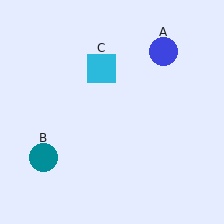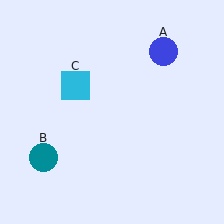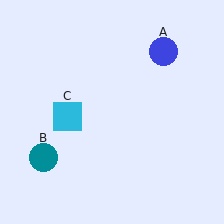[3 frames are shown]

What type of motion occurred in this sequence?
The cyan square (object C) rotated counterclockwise around the center of the scene.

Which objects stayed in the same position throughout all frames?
Blue circle (object A) and teal circle (object B) remained stationary.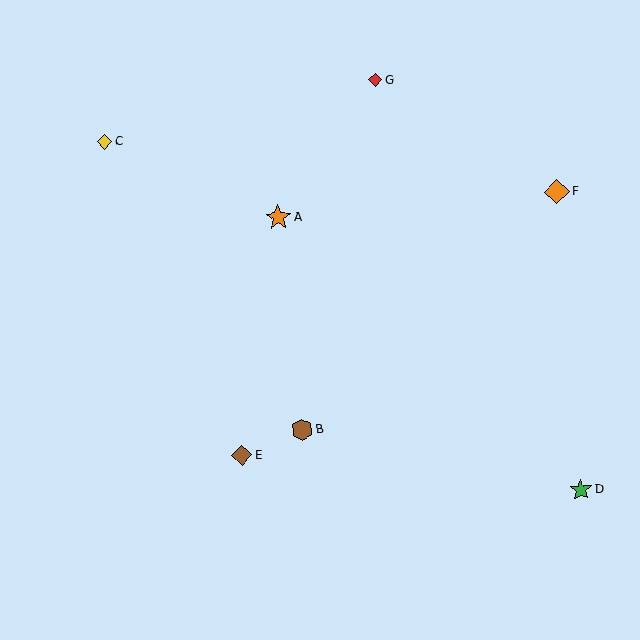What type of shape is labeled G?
Shape G is a red diamond.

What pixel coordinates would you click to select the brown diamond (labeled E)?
Click at (242, 455) to select the brown diamond E.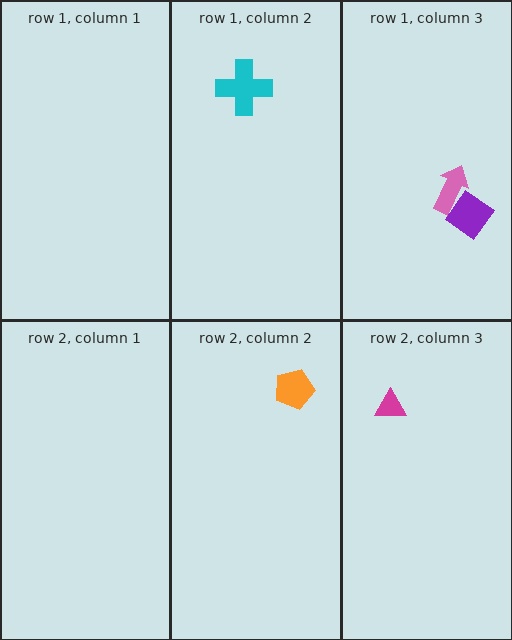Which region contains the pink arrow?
The row 1, column 3 region.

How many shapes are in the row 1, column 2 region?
1.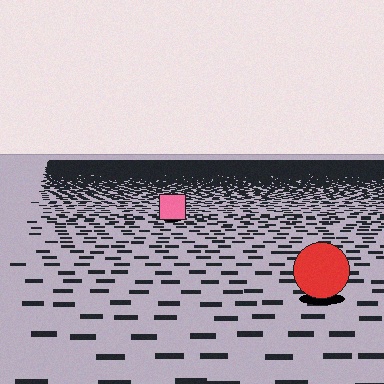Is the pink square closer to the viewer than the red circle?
No. The red circle is closer — you can tell from the texture gradient: the ground texture is coarser near it.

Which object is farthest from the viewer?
The pink square is farthest from the viewer. It appears smaller and the ground texture around it is denser.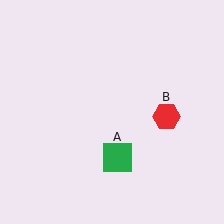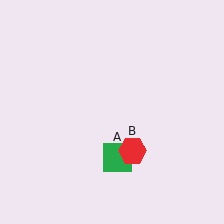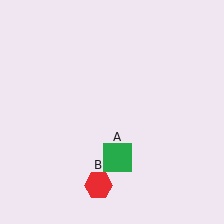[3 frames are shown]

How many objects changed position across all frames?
1 object changed position: red hexagon (object B).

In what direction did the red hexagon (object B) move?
The red hexagon (object B) moved down and to the left.